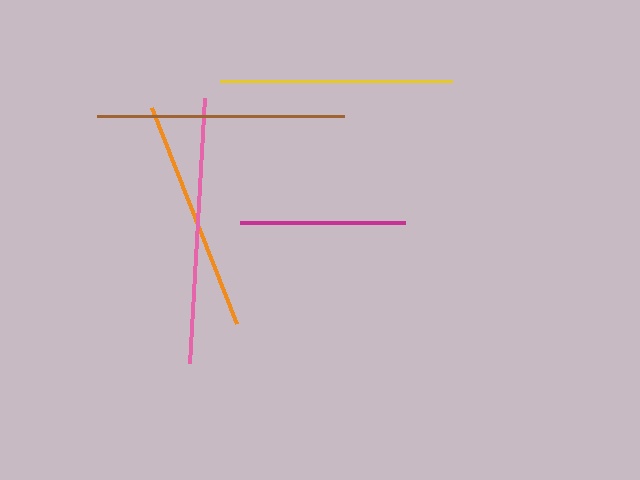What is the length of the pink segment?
The pink segment is approximately 265 pixels long.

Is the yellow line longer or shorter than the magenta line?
The yellow line is longer than the magenta line.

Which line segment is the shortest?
The magenta line is the shortest at approximately 165 pixels.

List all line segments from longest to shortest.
From longest to shortest: pink, brown, orange, yellow, magenta.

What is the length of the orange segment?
The orange segment is approximately 232 pixels long.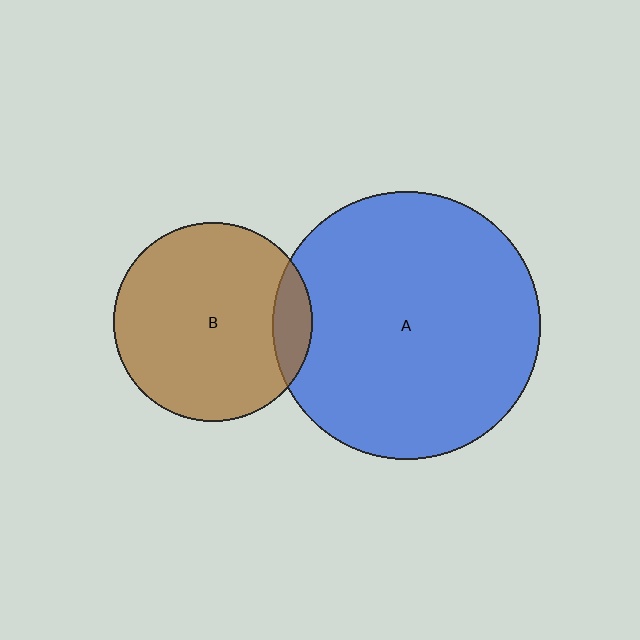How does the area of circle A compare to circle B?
Approximately 1.8 times.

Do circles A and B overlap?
Yes.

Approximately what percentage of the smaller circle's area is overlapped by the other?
Approximately 10%.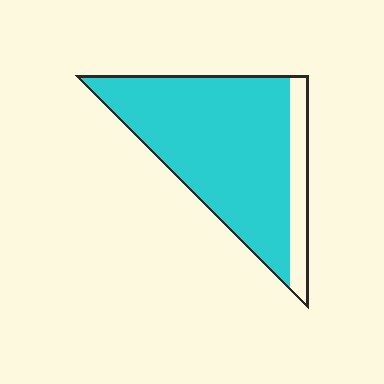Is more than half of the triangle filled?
Yes.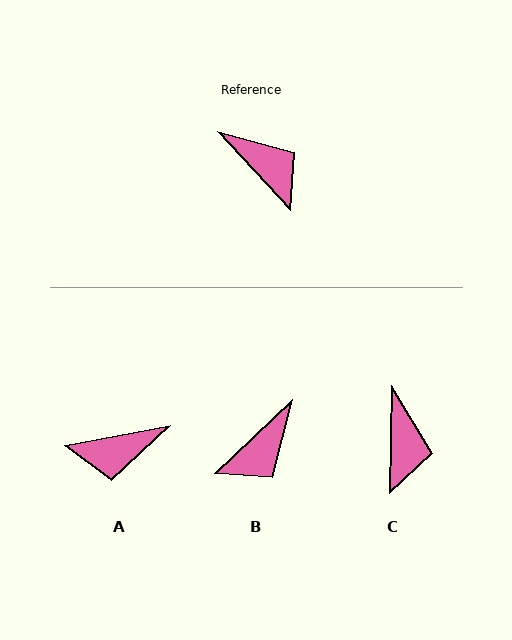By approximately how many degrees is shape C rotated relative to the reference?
Approximately 44 degrees clockwise.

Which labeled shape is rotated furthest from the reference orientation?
A, about 122 degrees away.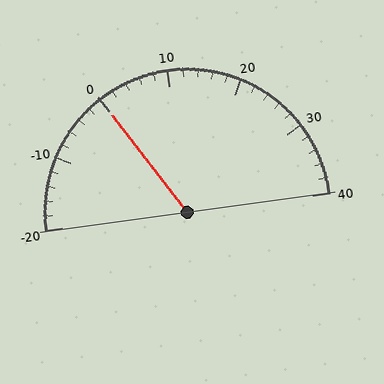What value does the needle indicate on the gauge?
The needle indicates approximately 0.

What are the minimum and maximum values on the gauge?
The gauge ranges from -20 to 40.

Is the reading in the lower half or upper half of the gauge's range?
The reading is in the lower half of the range (-20 to 40).